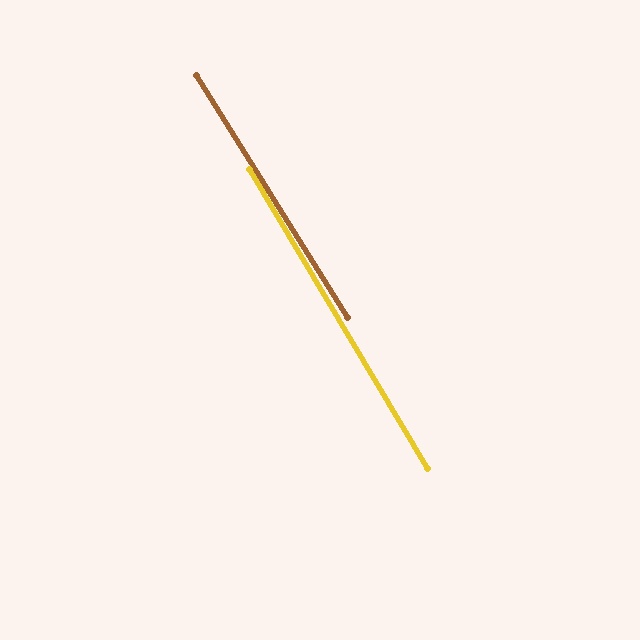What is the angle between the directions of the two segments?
Approximately 1 degree.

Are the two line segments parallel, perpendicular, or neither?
Parallel — their directions differ by only 1.2°.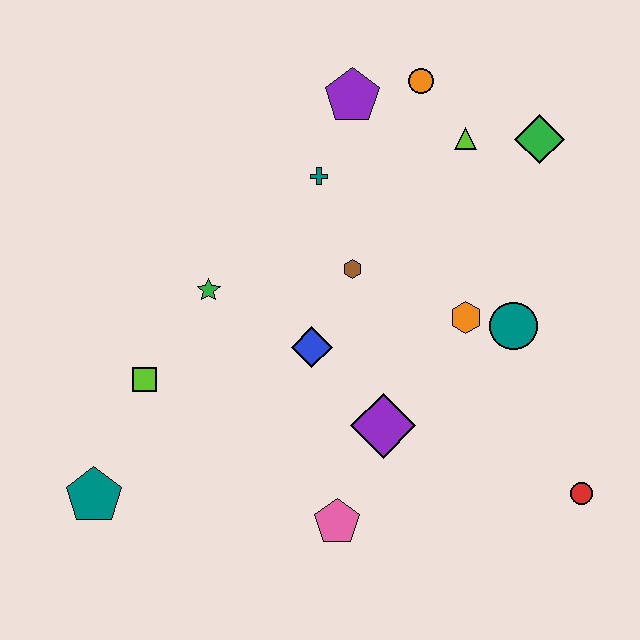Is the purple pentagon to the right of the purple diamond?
No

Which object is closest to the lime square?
The green star is closest to the lime square.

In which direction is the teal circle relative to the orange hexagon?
The teal circle is to the right of the orange hexagon.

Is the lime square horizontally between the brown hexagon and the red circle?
No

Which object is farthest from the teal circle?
The teal pentagon is farthest from the teal circle.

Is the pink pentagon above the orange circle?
No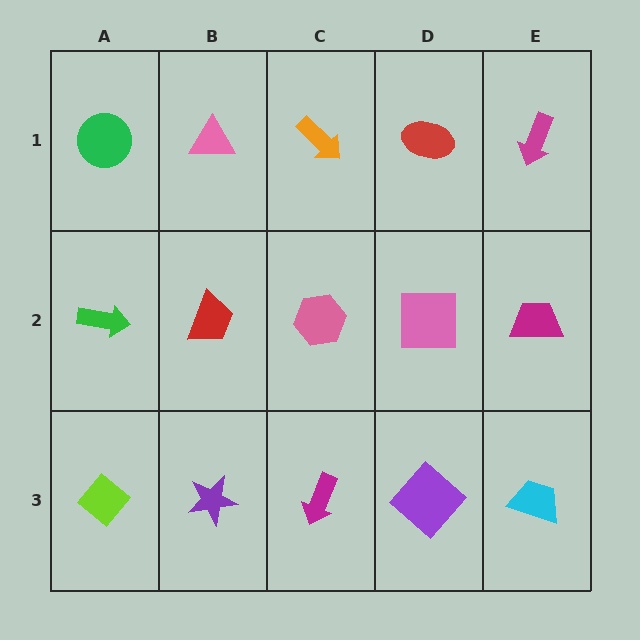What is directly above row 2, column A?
A green circle.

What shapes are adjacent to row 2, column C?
An orange arrow (row 1, column C), a magenta arrow (row 3, column C), a red trapezoid (row 2, column B), a pink square (row 2, column D).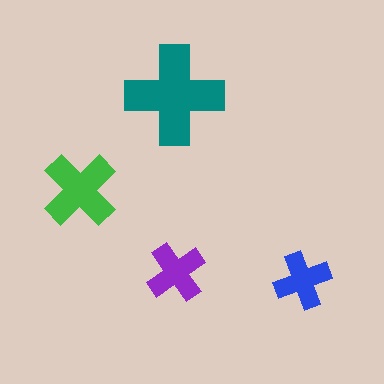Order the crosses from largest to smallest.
the teal one, the green one, the purple one, the blue one.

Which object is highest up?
The teal cross is topmost.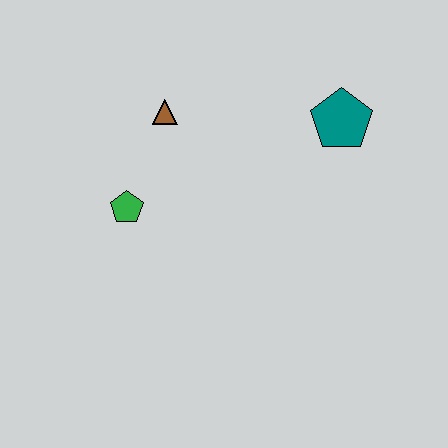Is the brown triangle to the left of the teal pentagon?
Yes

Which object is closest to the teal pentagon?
The brown triangle is closest to the teal pentagon.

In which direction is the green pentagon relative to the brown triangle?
The green pentagon is below the brown triangle.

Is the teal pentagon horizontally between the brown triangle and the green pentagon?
No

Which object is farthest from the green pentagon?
The teal pentagon is farthest from the green pentagon.